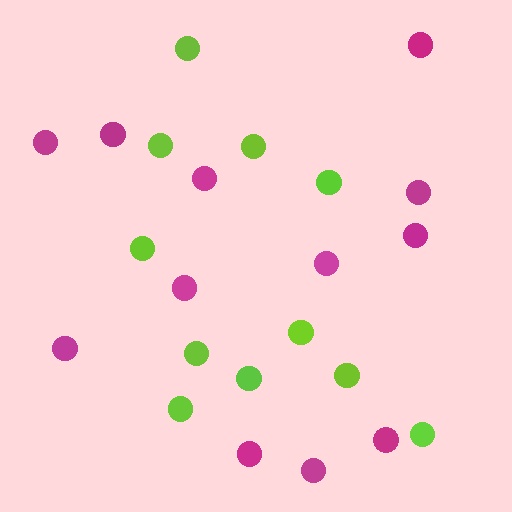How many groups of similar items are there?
There are 2 groups: one group of magenta circles (12) and one group of lime circles (11).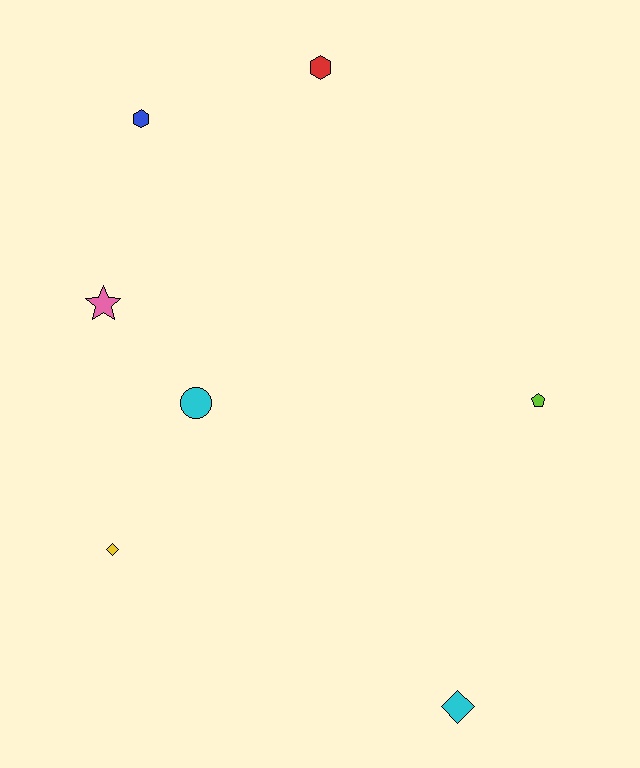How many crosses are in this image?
There are no crosses.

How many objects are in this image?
There are 7 objects.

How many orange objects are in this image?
There are no orange objects.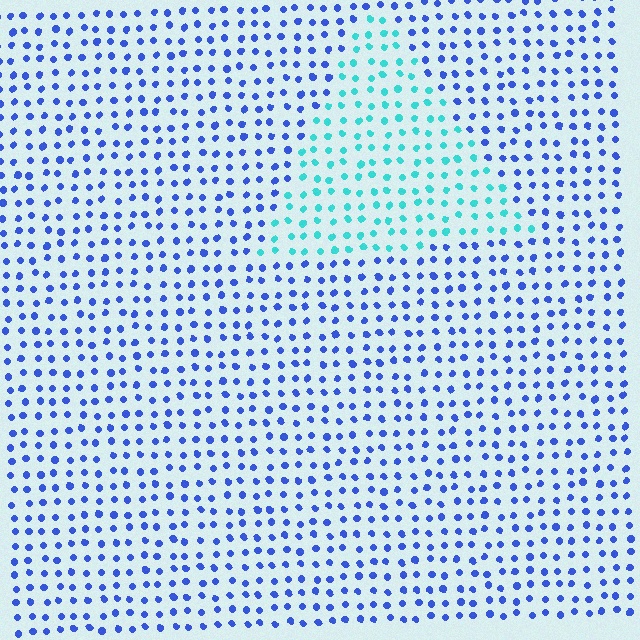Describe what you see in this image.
The image is filled with small blue elements in a uniform arrangement. A triangle-shaped region is visible where the elements are tinted to a slightly different hue, forming a subtle color boundary.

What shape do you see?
I see a triangle.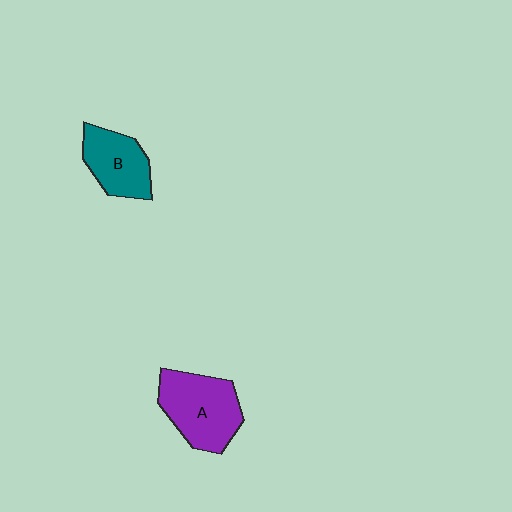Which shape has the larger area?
Shape A (purple).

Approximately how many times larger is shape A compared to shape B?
Approximately 1.4 times.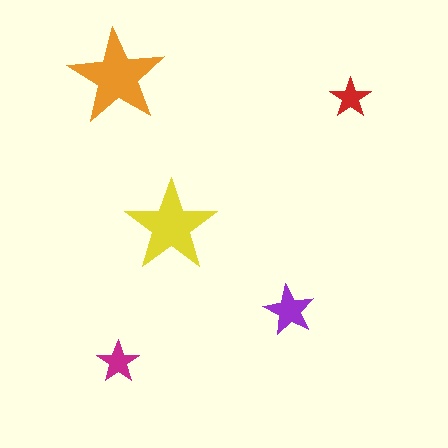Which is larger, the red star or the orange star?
The orange one.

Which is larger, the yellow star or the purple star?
The yellow one.